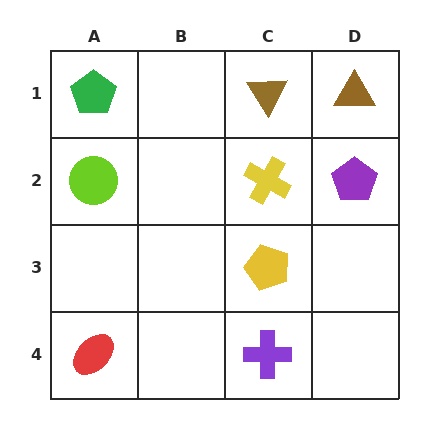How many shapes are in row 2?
3 shapes.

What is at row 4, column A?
A red ellipse.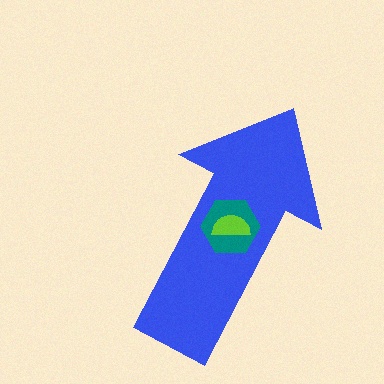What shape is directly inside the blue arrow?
The teal hexagon.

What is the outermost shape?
The blue arrow.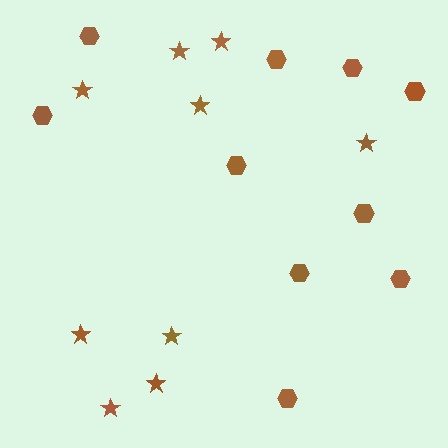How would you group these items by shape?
There are 2 groups: one group of stars (9) and one group of hexagons (10).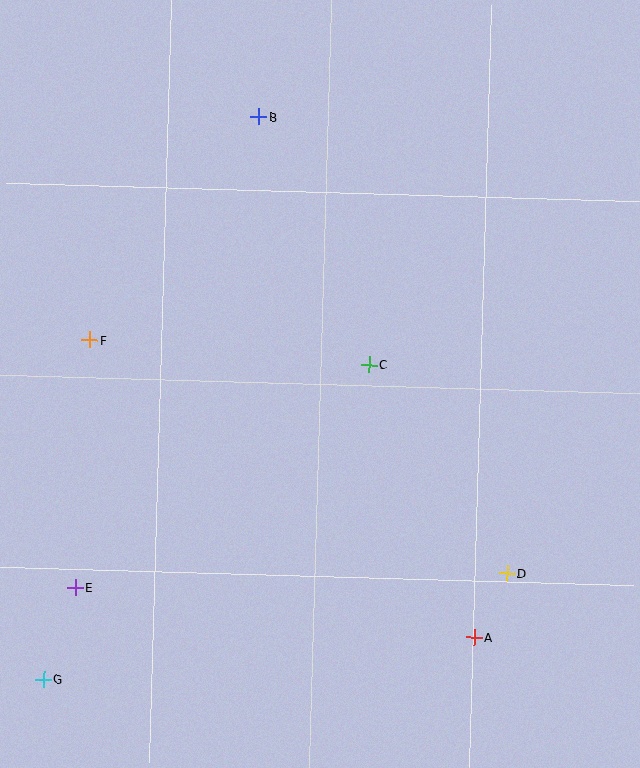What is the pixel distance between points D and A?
The distance between D and A is 72 pixels.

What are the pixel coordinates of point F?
Point F is at (90, 340).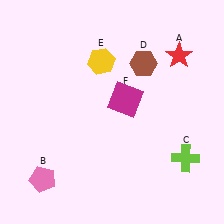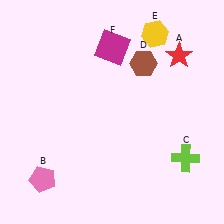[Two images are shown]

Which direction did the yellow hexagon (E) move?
The yellow hexagon (E) moved right.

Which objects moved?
The objects that moved are: the yellow hexagon (E), the magenta square (F).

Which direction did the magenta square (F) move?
The magenta square (F) moved up.